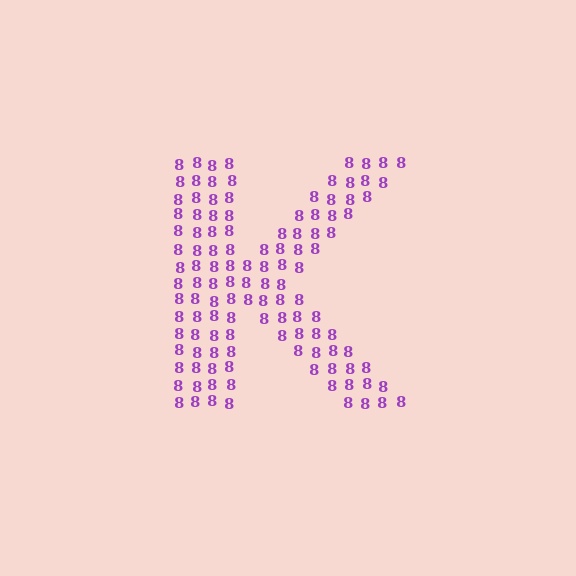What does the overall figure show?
The overall figure shows the letter K.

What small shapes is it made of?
It is made of small digit 8's.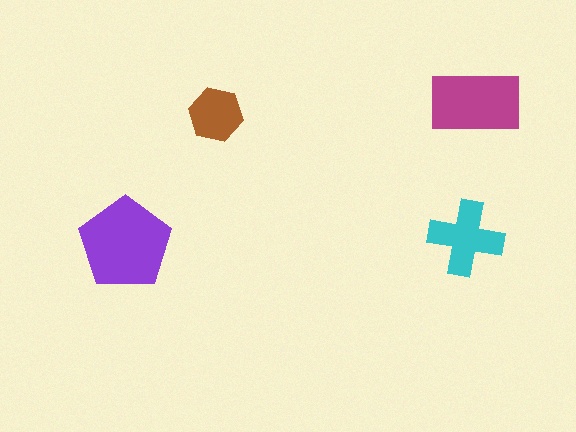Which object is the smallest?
The brown hexagon.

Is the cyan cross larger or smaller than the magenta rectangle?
Smaller.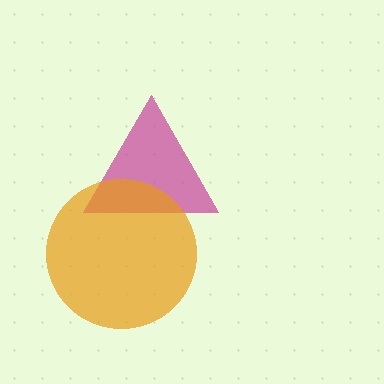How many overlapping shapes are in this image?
There are 2 overlapping shapes in the image.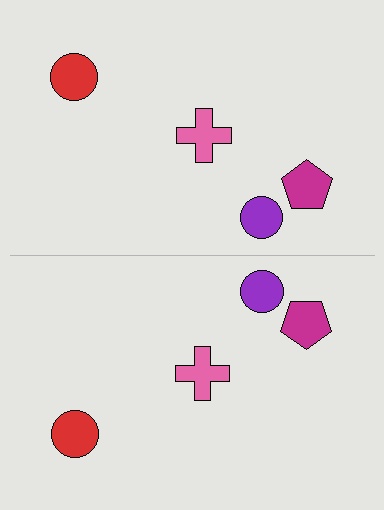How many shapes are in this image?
There are 8 shapes in this image.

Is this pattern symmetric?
Yes, this pattern has bilateral (reflection) symmetry.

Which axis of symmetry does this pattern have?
The pattern has a horizontal axis of symmetry running through the center of the image.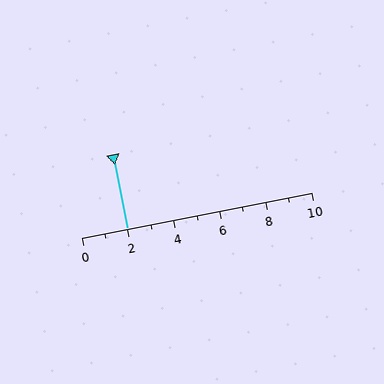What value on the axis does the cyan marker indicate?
The marker indicates approximately 2.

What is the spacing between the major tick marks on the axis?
The major ticks are spaced 2 apart.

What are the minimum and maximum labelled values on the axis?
The axis runs from 0 to 10.